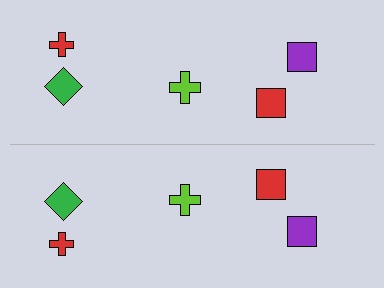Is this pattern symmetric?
Yes, this pattern has bilateral (reflection) symmetry.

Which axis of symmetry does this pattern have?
The pattern has a horizontal axis of symmetry running through the center of the image.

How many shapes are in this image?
There are 10 shapes in this image.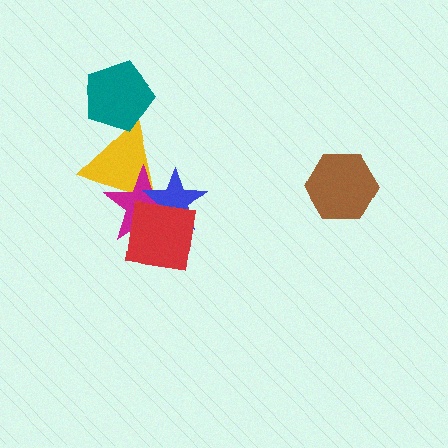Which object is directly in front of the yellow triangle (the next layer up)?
The teal pentagon is directly in front of the yellow triangle.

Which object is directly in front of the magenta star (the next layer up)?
The blue star is directly in front of the magenta star.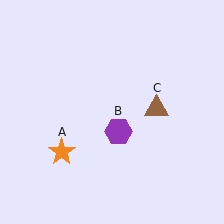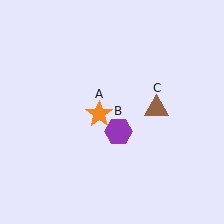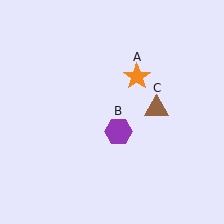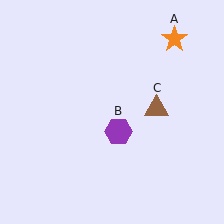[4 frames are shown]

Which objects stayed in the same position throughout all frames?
Purple hexagon (object B) and brown triangle (object C) remained stationary.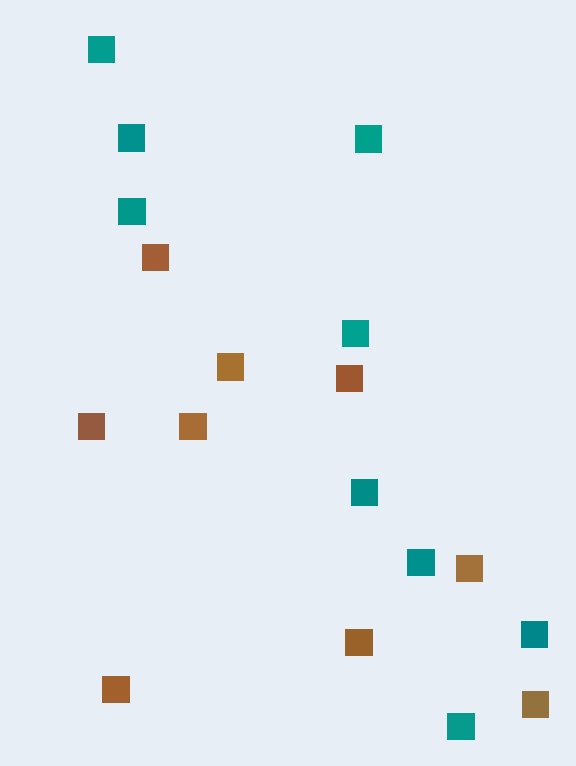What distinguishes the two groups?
There are 2 groups: one group of teal squares (9) and one group of brown squares (9).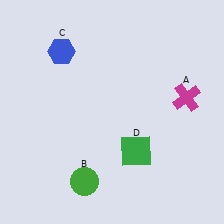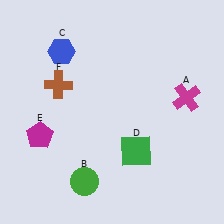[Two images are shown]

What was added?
A magenta pentagon (E), a brown cross (F) were added in Image 2.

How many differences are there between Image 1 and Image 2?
There are 2 differences between the two images.